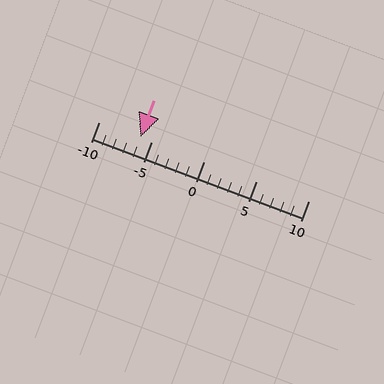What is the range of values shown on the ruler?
The ruler shows values from -10 to 10.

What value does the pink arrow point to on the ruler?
The pink arrow points to approximately -6.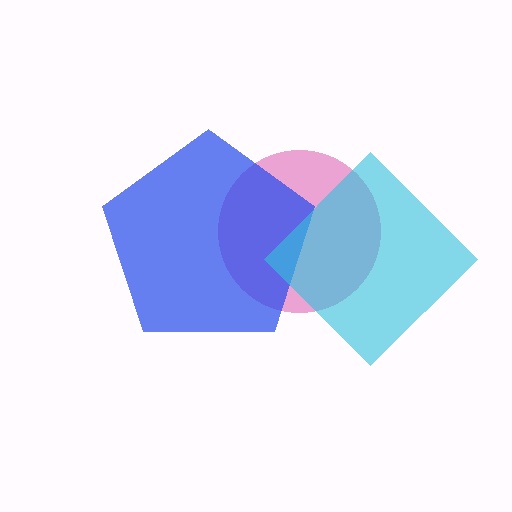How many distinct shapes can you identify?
There are 3 distinct shapes: a magenta circle, a blue pentagon, a cyan diamond.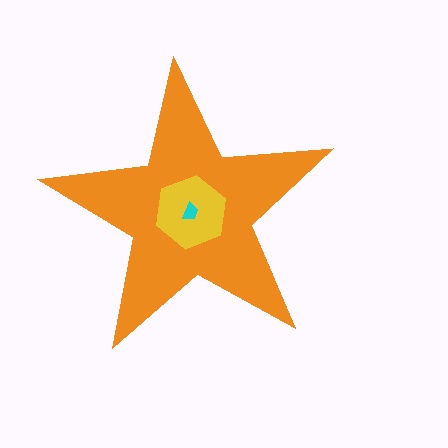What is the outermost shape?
The orange star.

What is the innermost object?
The cyan trapezoid.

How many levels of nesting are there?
3.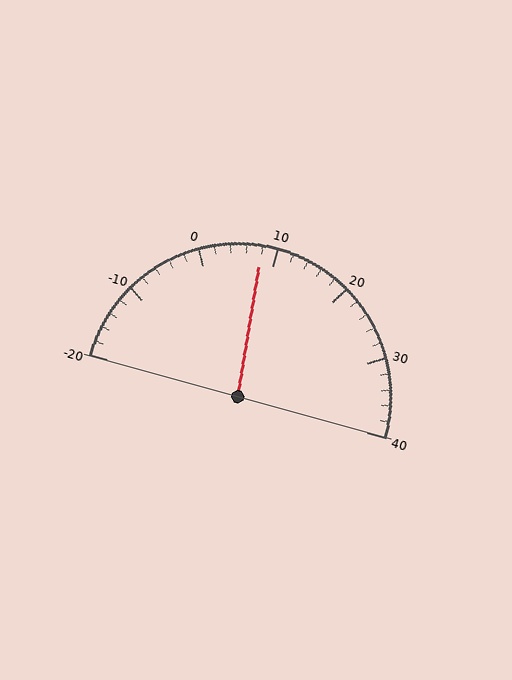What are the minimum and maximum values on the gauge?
The gauge ranges from -20 to 40.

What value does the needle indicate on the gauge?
The needle indicates approximately 8.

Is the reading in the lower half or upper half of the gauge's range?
The reading is in the lower half of the range (-20 to 40).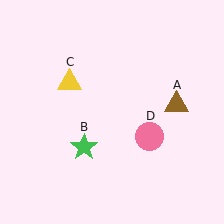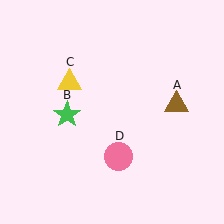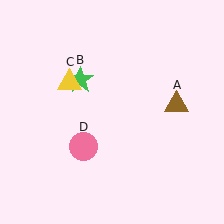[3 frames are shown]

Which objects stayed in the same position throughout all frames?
Brown triangle (object A) and yellow triangle (object C) remained stationary.